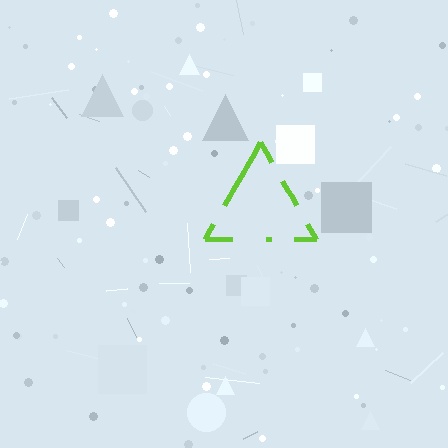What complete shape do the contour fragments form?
The contour fragments form a triangle.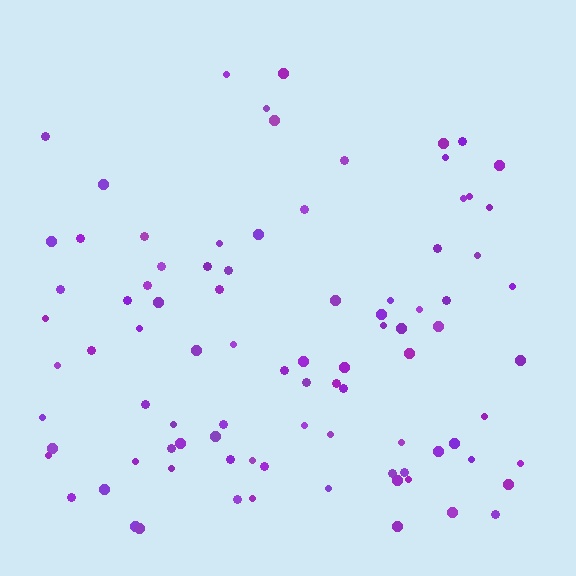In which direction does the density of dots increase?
From top to bottom, with the bottom side densest.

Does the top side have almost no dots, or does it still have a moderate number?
Still a moderate number, just noticeably fewer than the bottom.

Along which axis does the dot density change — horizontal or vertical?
Vertical.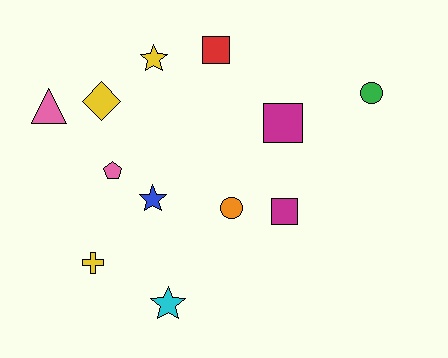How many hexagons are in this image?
There are no hexagons.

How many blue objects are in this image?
There is 1 blue object.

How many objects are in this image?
There are 12 objects.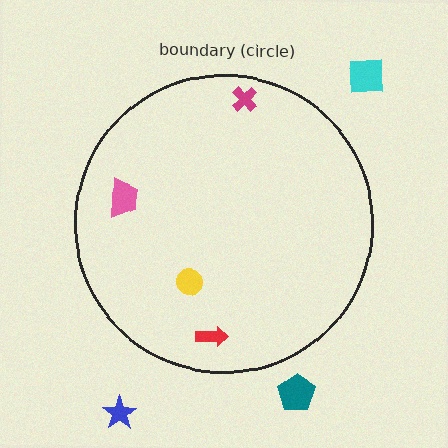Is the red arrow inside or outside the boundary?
Inside.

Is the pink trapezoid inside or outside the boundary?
Inside.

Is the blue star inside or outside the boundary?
Outside.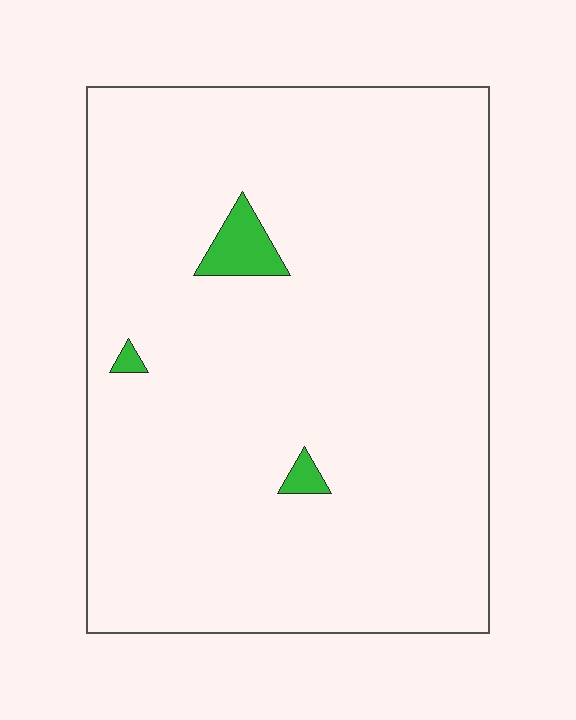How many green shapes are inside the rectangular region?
3.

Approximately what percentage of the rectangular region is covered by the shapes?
Approximately 5%.